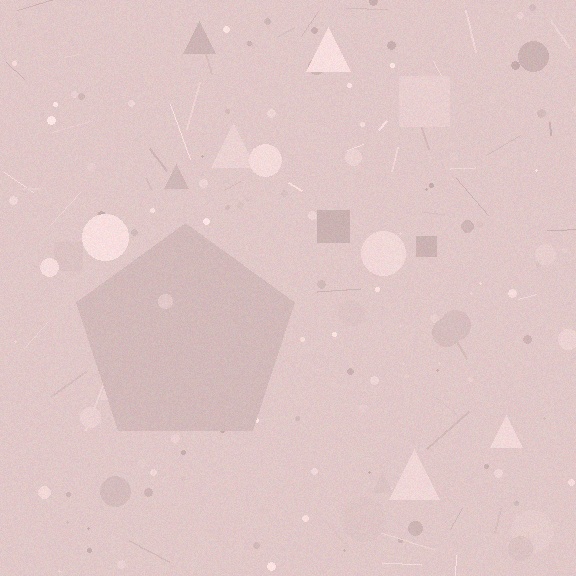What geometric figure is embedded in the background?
A pentagon is embedded in the background.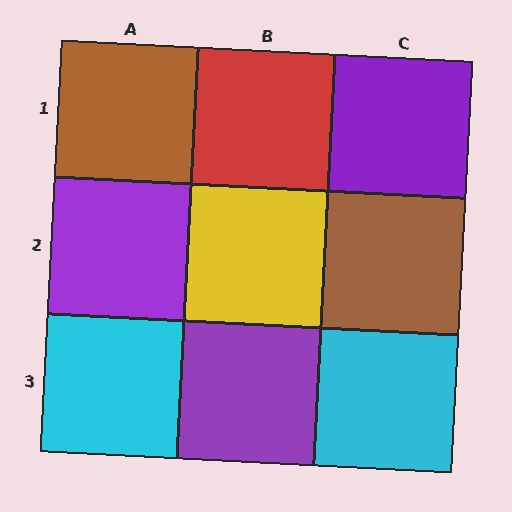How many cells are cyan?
2 cells are cyan.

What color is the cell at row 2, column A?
Purple.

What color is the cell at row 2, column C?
Brown.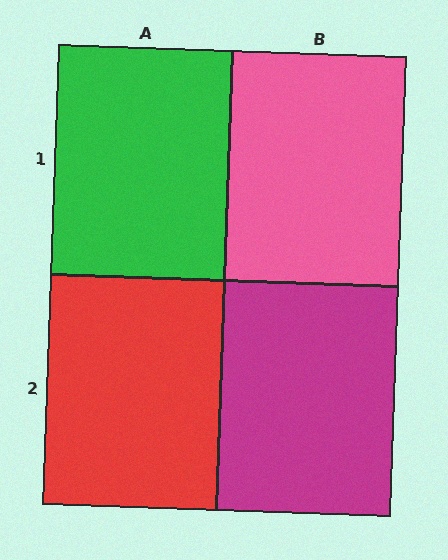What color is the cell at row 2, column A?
Red.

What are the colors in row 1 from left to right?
Green, pink.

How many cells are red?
1 cell is red.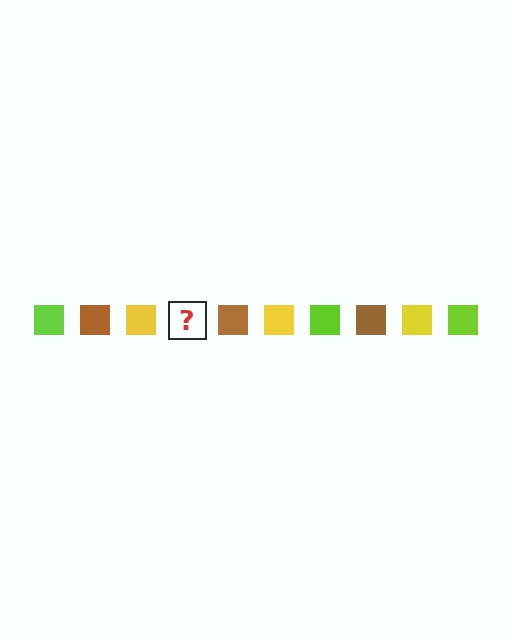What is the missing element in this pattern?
The missing element is a lime square.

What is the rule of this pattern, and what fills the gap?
The rule is that the pattern cycles through lime, brown, yellow squares. The gap should be filled with a lime square.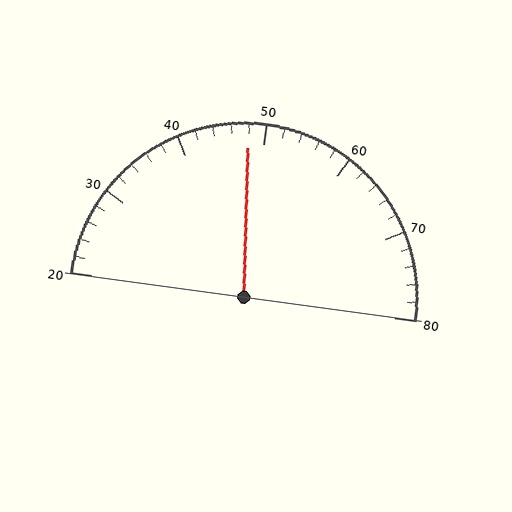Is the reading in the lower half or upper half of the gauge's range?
The reading is in the lower half of the range (20 to 80).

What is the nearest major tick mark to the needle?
The nearest major tick mark is 50.